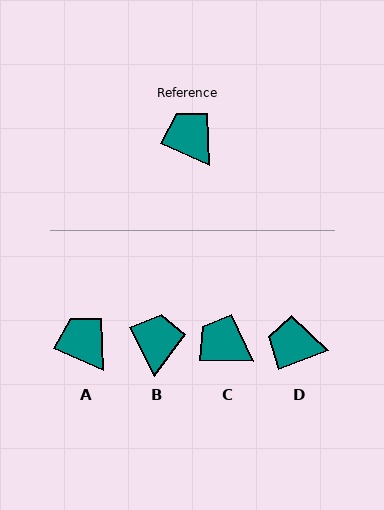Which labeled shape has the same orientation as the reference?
A.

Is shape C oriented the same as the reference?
No, it is off by about 23 degrees.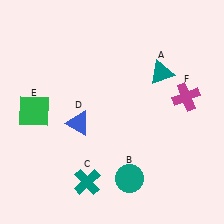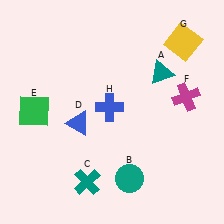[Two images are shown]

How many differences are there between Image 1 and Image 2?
There are 2 differences between the two images.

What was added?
A yellow square (G), a blue cross (H) were added in Image 2.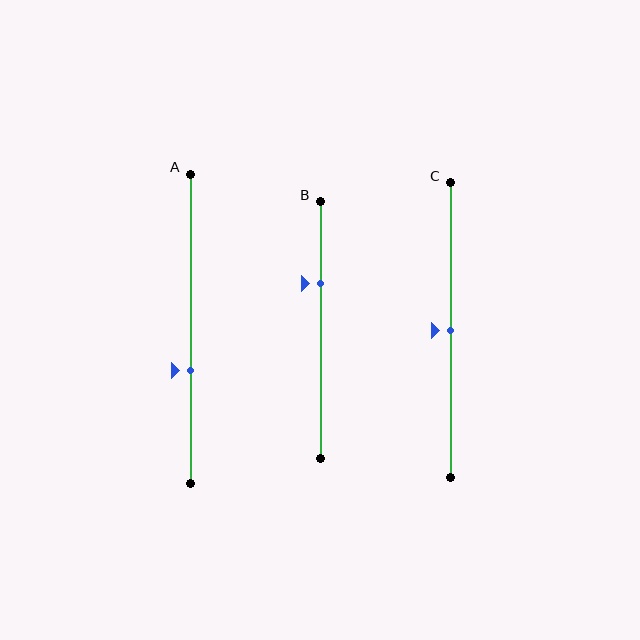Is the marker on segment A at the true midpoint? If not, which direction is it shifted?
No, the marker on segment A is shifted downward by about 14% of the segment length.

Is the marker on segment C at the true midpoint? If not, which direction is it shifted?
Yes, the marker on segment C is at the true midpoint.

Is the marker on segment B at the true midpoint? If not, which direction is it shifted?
No, the marker on segment B is shifted upward by about 18% of the segment length.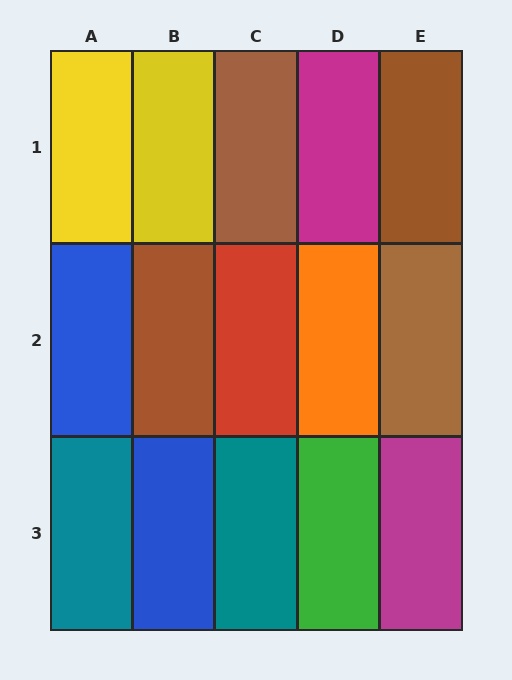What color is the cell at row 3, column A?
Teal.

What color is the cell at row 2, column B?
Brown.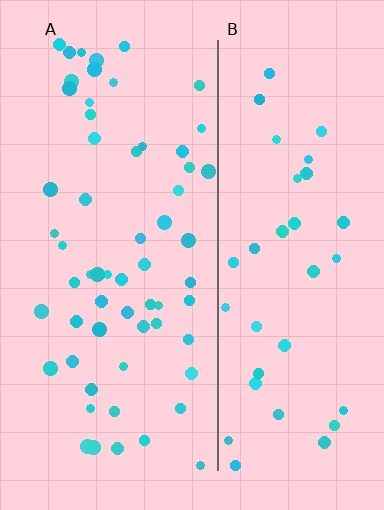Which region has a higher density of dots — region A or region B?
A (the left).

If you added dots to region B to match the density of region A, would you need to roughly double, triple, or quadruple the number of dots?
Approximately double.